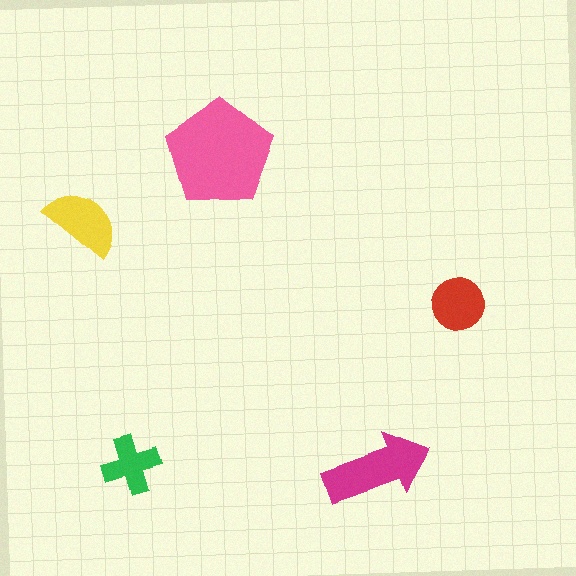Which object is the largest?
The pink pentagon.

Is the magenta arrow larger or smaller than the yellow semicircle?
Larger.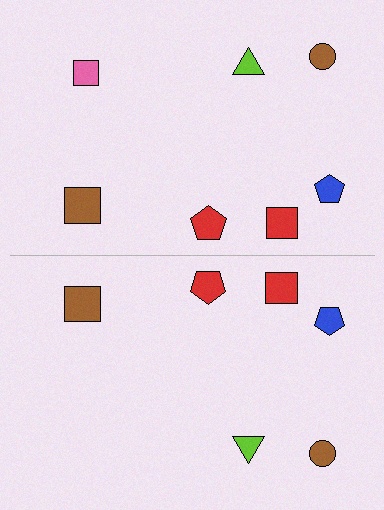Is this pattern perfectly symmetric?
No, the pattern is not perfectly symmetric. A pink square is missing from the bottom side.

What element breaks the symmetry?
A pink square is missing from the bottom side.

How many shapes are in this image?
There are 13 shapes in this image.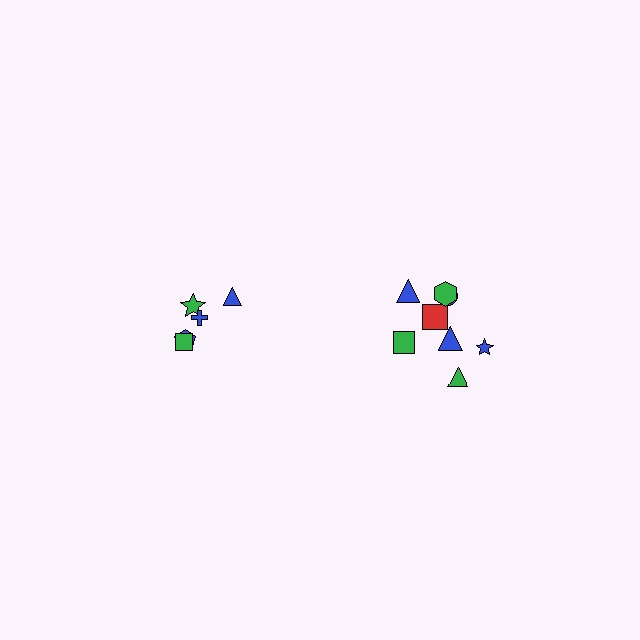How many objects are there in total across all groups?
There are 13 objects.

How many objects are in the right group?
There are 8 objects.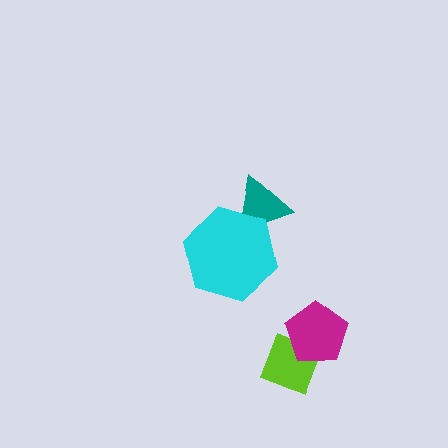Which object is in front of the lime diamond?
The magenta pentagon is in front of the lime diamond.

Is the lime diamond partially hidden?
Yes, it is partially covered by another shape.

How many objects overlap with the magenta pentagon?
1 object overlaps with the magenta pentagon.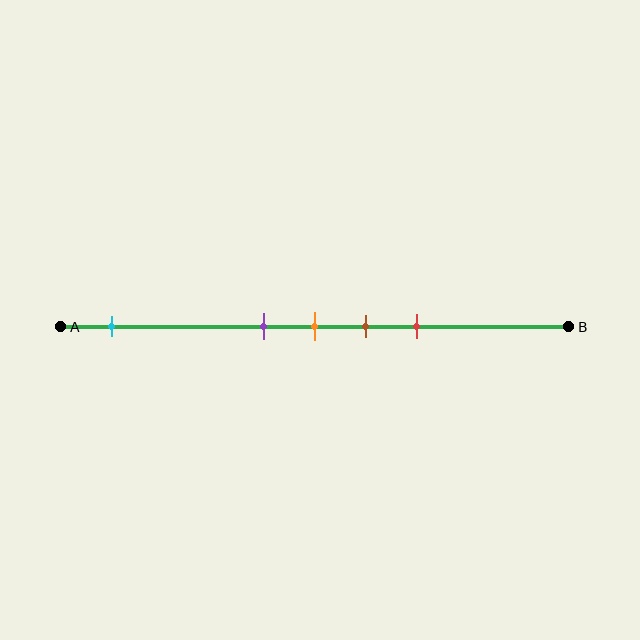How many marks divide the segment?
There are 5 marks dividing the segment.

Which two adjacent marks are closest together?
The purple and orange marks are the closest adjacent pair.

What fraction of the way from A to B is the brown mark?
The brown mark is approximately 60% (0.6) of the way from A to B.